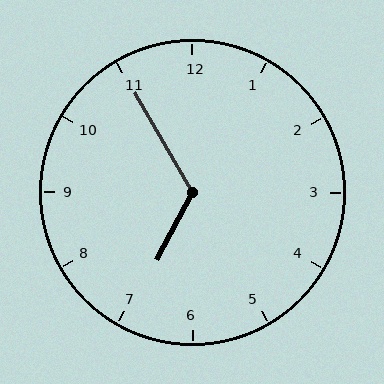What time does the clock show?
6:55.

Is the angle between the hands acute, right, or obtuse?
It is obtuse.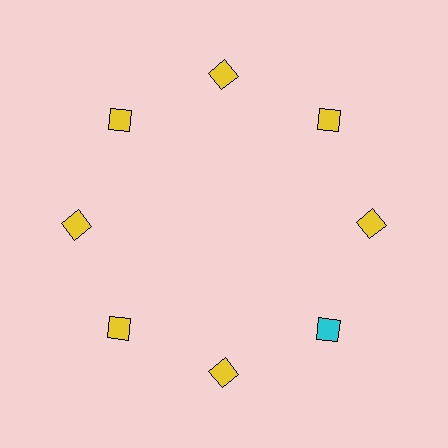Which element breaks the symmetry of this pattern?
The cyan diamond at roughly the 4 o'clock position breaks the symmetry. All other shapes are yellow diamonds.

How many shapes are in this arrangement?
There are 8 shapes arranged in a ring pattern.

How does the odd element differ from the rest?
It has a different color: cyan instead of yellow.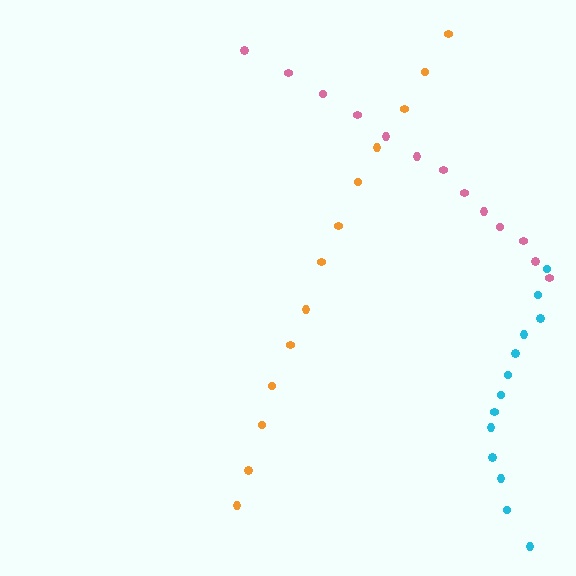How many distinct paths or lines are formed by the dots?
There are 3 distinct paths.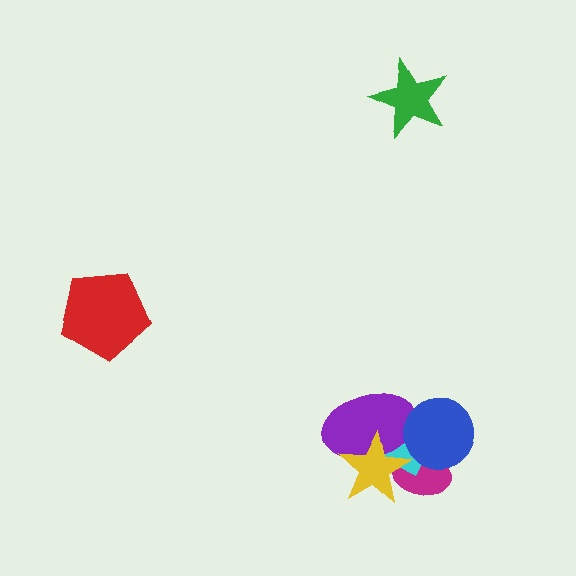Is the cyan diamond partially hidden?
Yes, it is partially covered by another shape.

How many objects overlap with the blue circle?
3 objects overlap with the blue circle.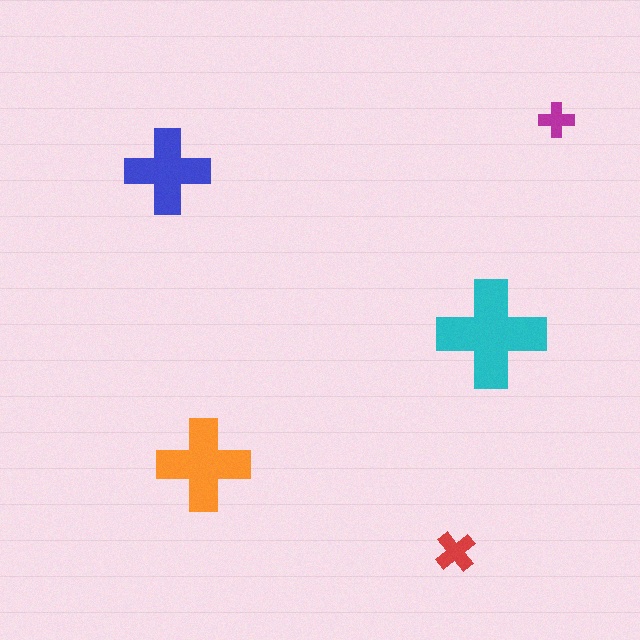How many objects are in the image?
There are 5 objects in the image.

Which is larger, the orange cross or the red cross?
The orange one.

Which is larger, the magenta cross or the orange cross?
The orange one.